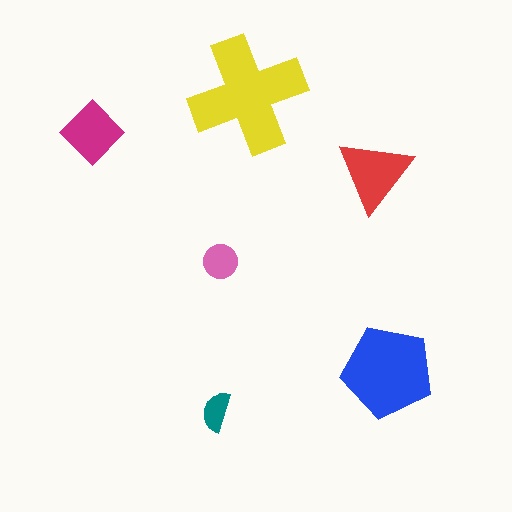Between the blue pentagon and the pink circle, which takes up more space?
The blue pentagon.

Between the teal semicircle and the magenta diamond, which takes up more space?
The magenta diamond.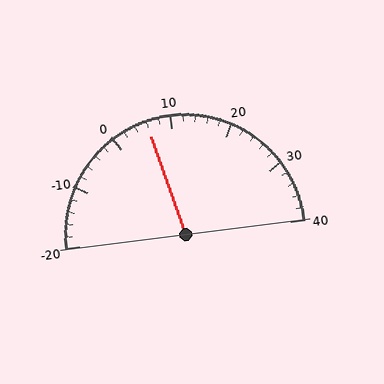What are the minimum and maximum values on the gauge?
The gauge ranges from -20 to 40.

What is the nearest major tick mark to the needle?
The nearest major tick mark is 10.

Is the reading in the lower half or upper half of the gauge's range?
The reading is in the lower half of the range (-20 to 40).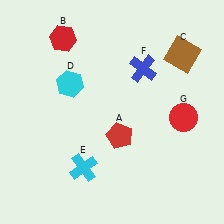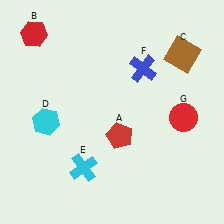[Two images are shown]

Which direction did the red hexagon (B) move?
The red hexagon (B) moved left.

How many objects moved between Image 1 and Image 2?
2 objects moved between the two images.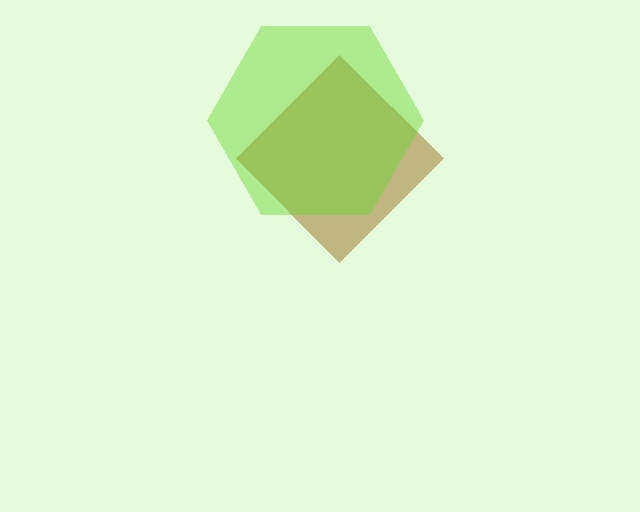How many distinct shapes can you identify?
There are 2 distinct shapes: a brown diamond, a lime hexagon.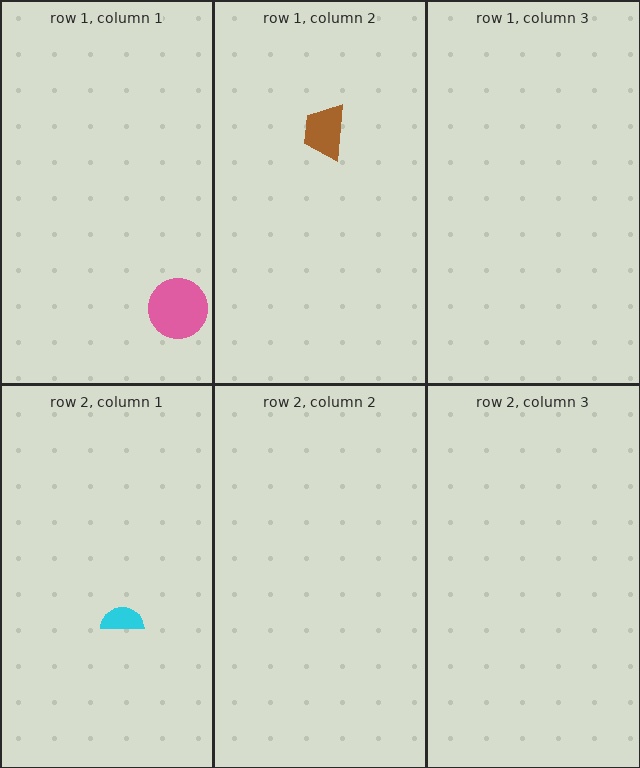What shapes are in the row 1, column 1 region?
The pink circle.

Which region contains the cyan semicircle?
The row 2, column 1 region.